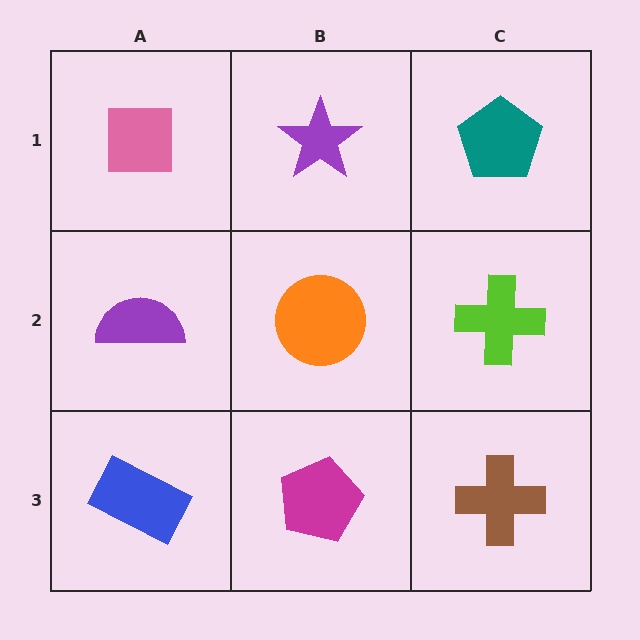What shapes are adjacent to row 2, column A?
A pink square (row 1, column A), a blue rectangle (row 3, column A), an orange circle (row 2, column B).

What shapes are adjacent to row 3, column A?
A purple semicircle (row 2, column A), a magenta pentagon (row 3, column B).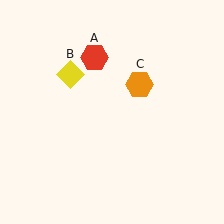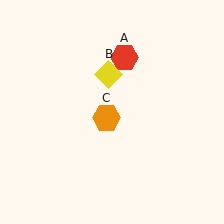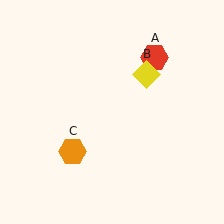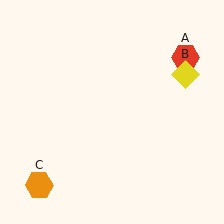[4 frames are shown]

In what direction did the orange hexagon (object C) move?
The orange hexagon (object C) moved down and to the left.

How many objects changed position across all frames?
3 objects changed position: red hexagon (object A), yellow diamond (object B), orange hexagon (object C).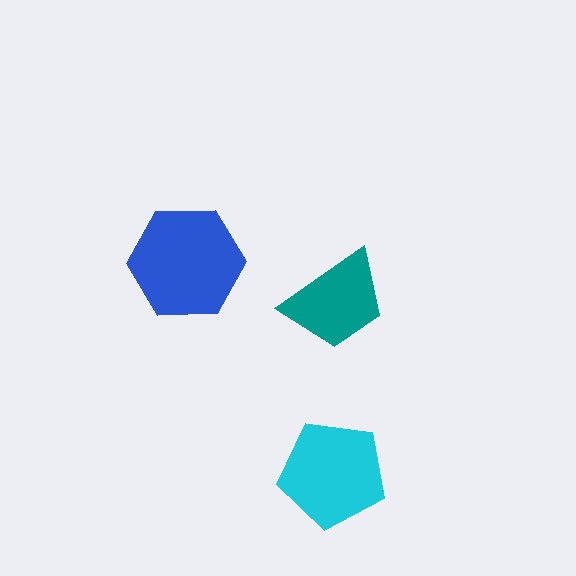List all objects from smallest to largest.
The teal trapezoid, the cyan pentagon, the blue hexagon.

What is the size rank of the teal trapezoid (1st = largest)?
3rd.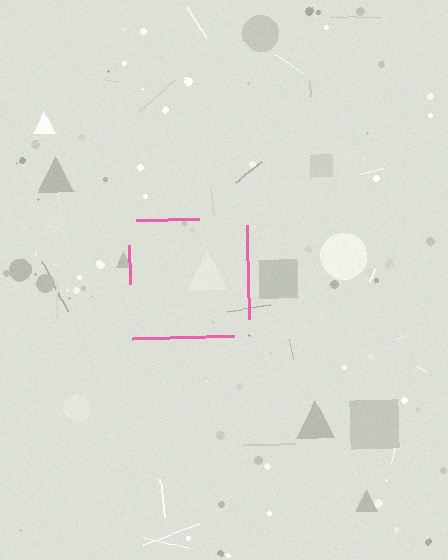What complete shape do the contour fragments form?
The contour fragments form a square.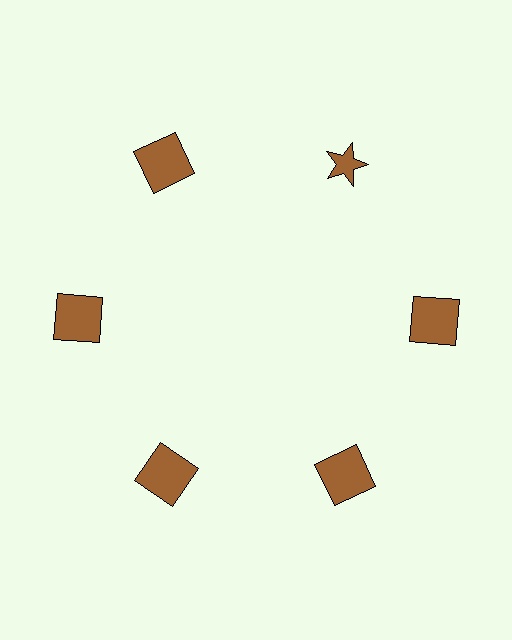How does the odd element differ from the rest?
It has a different shape: star instead of square.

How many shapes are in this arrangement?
There are 6 shapes arranged in a ring pattern.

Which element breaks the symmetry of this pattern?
The brown star at roughly the 1 o'clock position breaks the symmetry. All other shapes are brown squares.